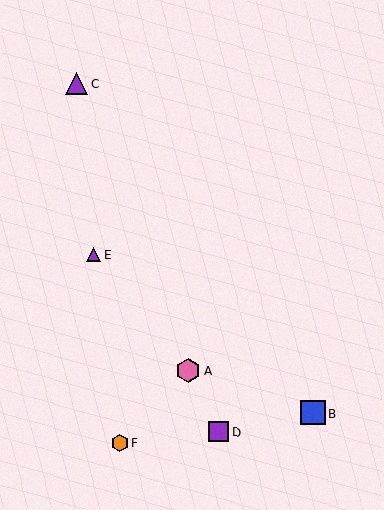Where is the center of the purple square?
The center of the purple square is at (219, 432).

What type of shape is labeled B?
Shape B is a blue square.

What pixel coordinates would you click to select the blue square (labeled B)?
Click at (313, 413) to select the blue square B.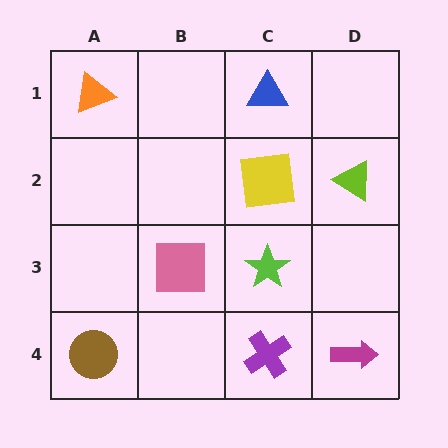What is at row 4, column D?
A magenta arrow.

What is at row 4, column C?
A purple cross.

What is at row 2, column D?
A lime triangle.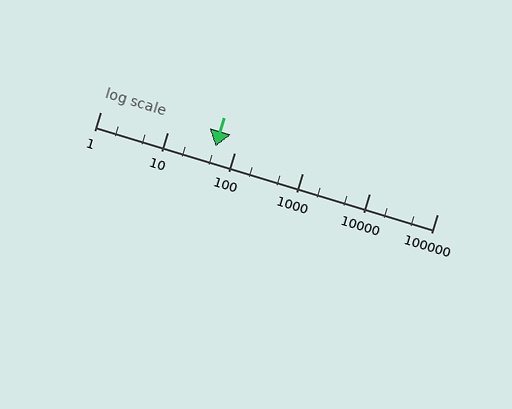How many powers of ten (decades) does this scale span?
The scale spans 5 decades, from 1 to 100000.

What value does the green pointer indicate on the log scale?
The pointer indicates approximately 52.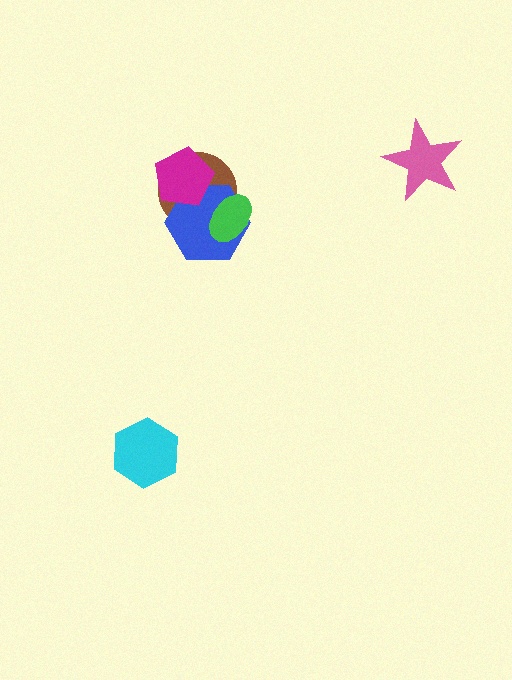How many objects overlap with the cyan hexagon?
0 objects overlap with the cyan hexagon.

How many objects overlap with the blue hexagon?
3 objects overlap with the blue hexagon.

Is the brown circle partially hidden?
Yes, it is partially covered by another shape.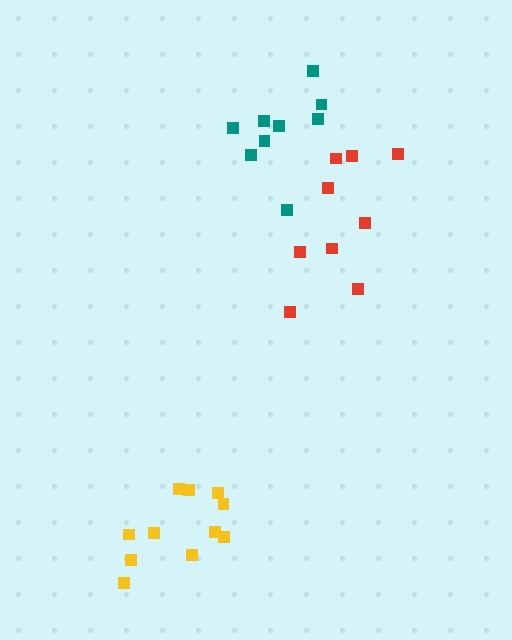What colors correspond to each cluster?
The clusters are colored: yellow, red, teal.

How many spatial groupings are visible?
There are 3 spatial groupings.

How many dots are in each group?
Group 1: 11 dots, Group 2: 9 dots, Group 3: 9 dots (29 total).